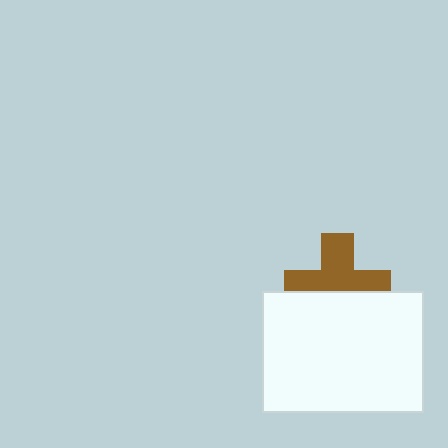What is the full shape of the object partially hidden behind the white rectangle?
The partially hidden object is a brown cross.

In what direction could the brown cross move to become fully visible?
The brown cross could move up. That would shift it out from behind the white rectangle entirely.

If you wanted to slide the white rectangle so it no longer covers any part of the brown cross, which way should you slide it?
Slide it down — that is the most direct way to separate the two shapes.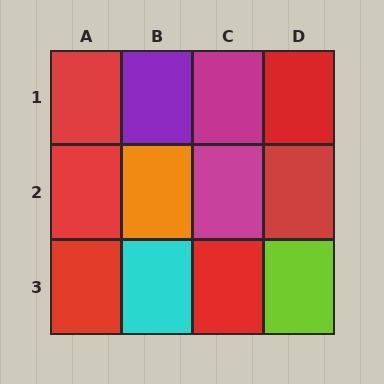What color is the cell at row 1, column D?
Red.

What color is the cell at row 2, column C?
Magenta.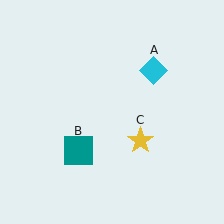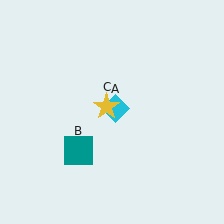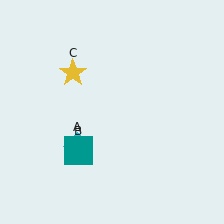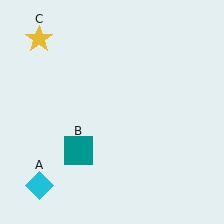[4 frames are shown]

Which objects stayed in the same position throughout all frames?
Teal square (object B) remained stationary.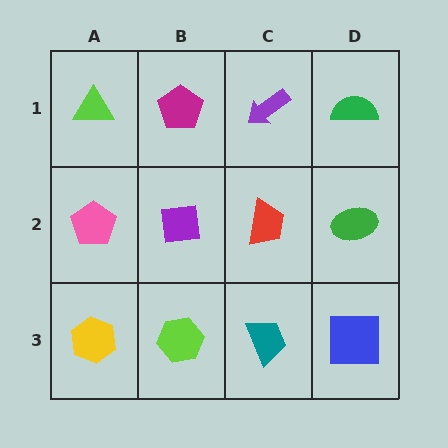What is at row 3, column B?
A lime hexagon.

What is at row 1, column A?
A lime triangle.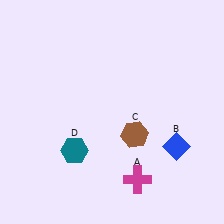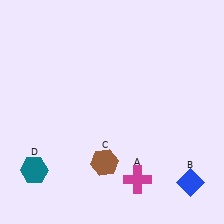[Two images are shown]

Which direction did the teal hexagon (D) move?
The teal hexagon (D) moved left.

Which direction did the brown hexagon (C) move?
The brown hexagon (C) moved left.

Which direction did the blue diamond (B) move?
The blue diamond (B) moved down.